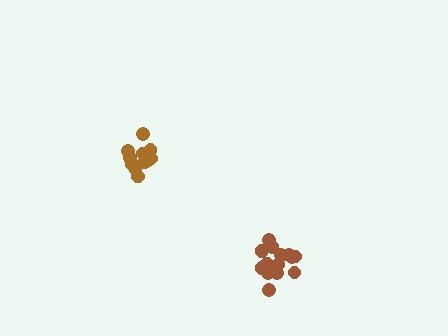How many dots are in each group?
Group 1: 16 dots, Group 2: 14 dots (30 total).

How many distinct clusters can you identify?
There are 2 distinct clusters.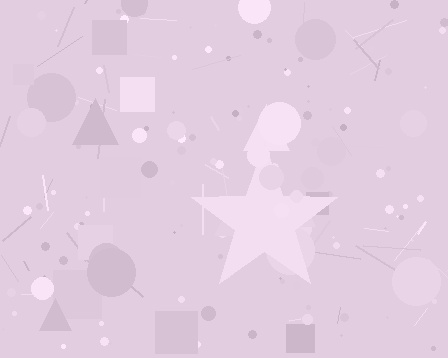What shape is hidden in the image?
A star is hidden in the image.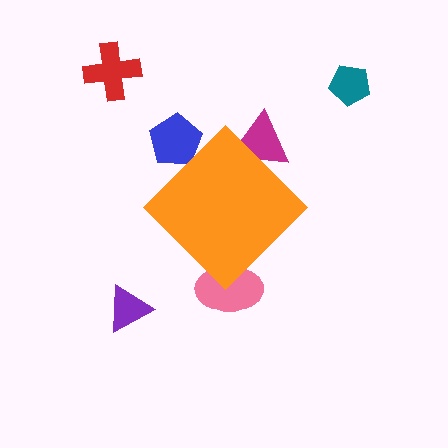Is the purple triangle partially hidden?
No, the purple triangle is fully visible.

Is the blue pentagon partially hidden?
Yes, the blue pentagon is partially hidden behind the orange diamond.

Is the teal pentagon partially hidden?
No, the teal pentagon is fully visible.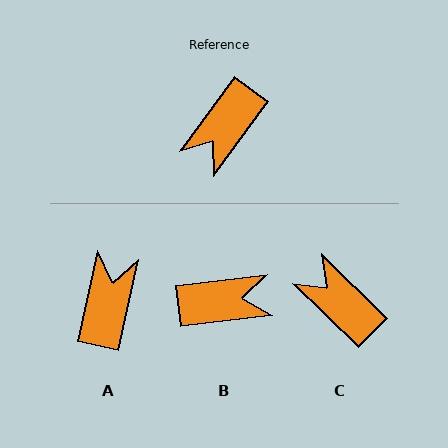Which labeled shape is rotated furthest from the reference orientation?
A, about 156 degrees away.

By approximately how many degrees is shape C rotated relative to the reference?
Approximately 98 degrees clockwise.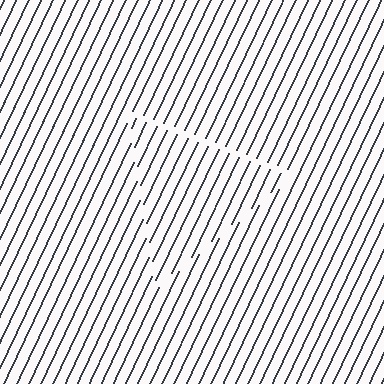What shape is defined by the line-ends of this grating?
An illusory triangle. The interior of the shape contains the same grating, shifted by half a period — the contour is defined by the phase discontinuity where line-ends from the inner and outer gratings abut.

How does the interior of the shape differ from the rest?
The interior of the shape contains the same grating, shifted by half a period — the contour is defined by the phase discontinuity where line-ends from the inner and outer gratings abut.